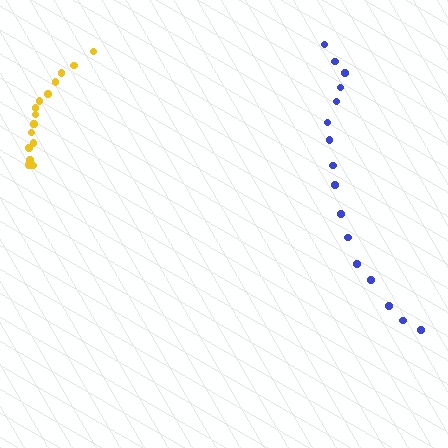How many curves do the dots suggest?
There are 2 distinct paths.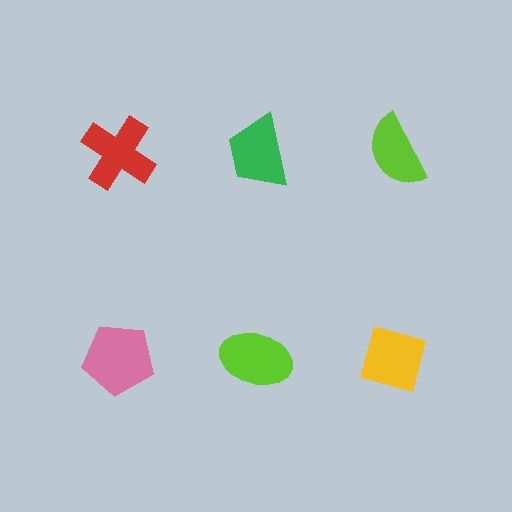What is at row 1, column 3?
A lime semicircle.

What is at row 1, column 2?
A green trapezoid.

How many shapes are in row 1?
3 shapes.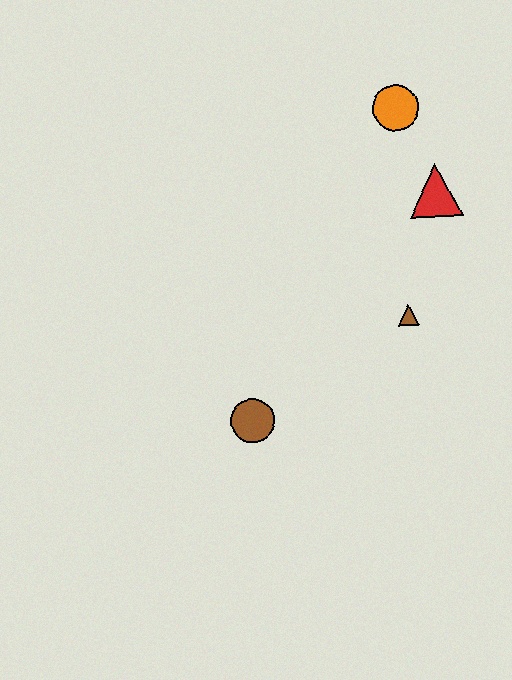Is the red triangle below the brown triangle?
No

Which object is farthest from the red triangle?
The brown circle is farthest from the red triangle.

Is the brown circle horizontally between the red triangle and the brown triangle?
No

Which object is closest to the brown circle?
The brown triangle is closest to the brown circle.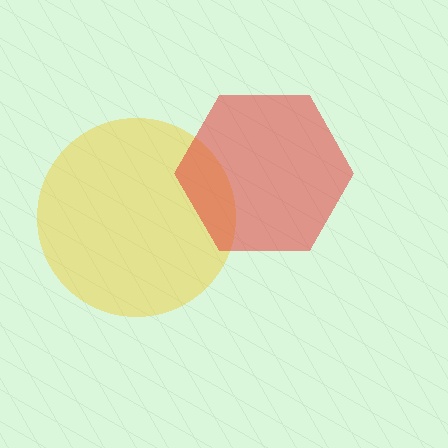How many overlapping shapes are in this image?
There are 2 overlapping shapes in the image.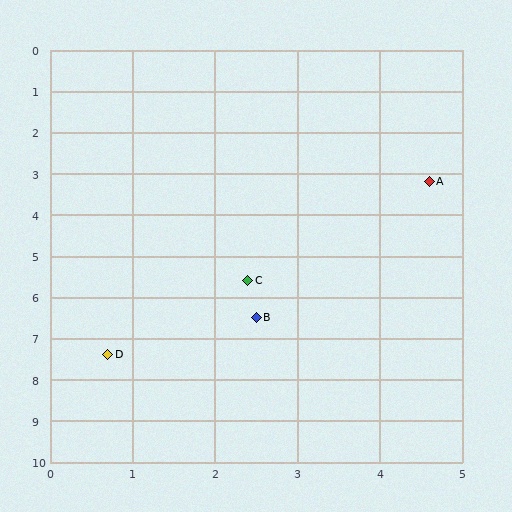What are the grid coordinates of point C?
Point C is at approximately (2.4, 5.6).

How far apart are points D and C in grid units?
Points D and C are about 2.5 grid units apart.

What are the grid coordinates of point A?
Point A is at approximately (4.6, 3.2).